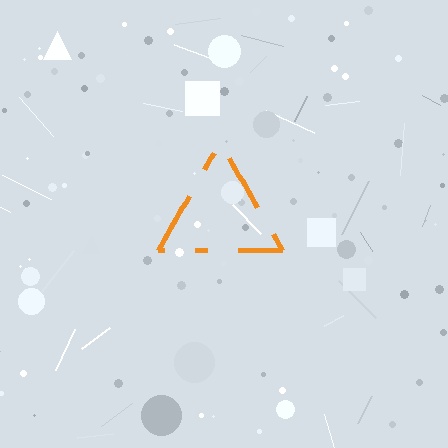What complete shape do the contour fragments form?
The contour fragments form a triangle.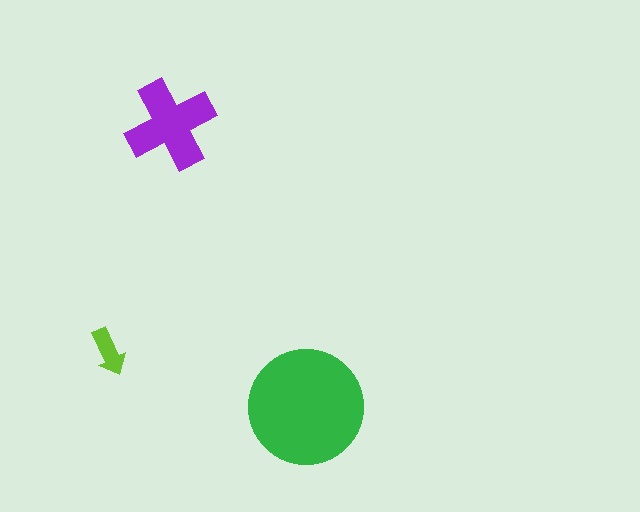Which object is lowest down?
The green circle is bottommost.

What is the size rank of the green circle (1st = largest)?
1st.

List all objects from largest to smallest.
The green circle, the purple cross, the lime arrow.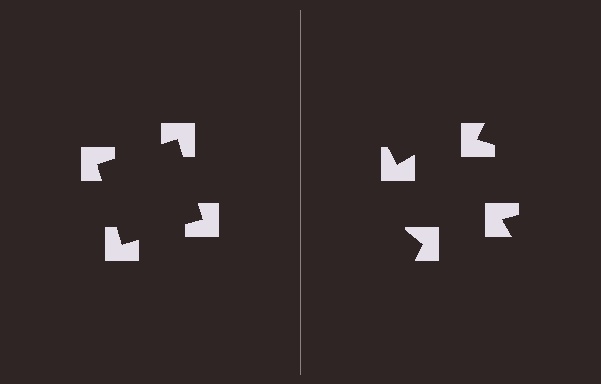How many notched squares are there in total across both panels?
8 — 4 on each side.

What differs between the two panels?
The notched squares are positioned identically on both sides; only the wedge orientations differ. On the left they align to a square; on the right they are misaligned.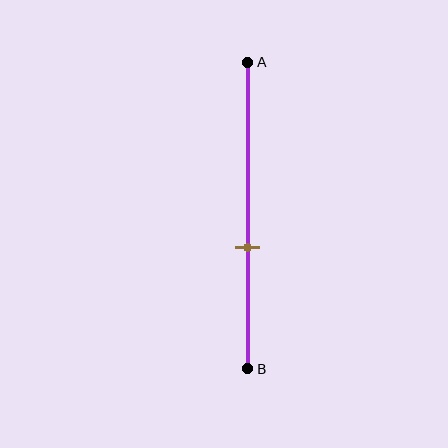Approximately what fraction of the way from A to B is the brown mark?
The brown mark is approximately 60% of the way from A to B.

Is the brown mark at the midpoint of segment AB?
No, the mark is at about 60% from A, not at the 50% midpoint.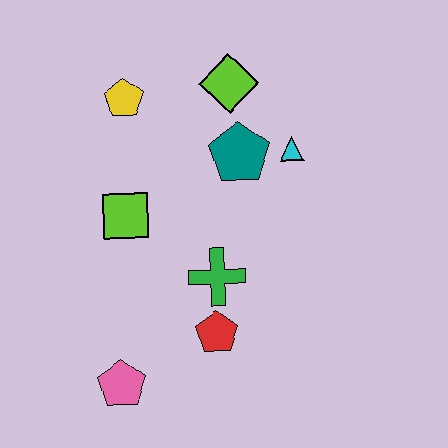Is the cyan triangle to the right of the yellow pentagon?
Yes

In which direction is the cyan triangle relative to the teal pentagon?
The cyan triangle is to the right of the teal pentagon.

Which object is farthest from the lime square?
The cyan triangle is farthest from the lime square.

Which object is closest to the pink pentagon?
The red pentagon is closest to the pink pentagon.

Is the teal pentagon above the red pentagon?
Yes